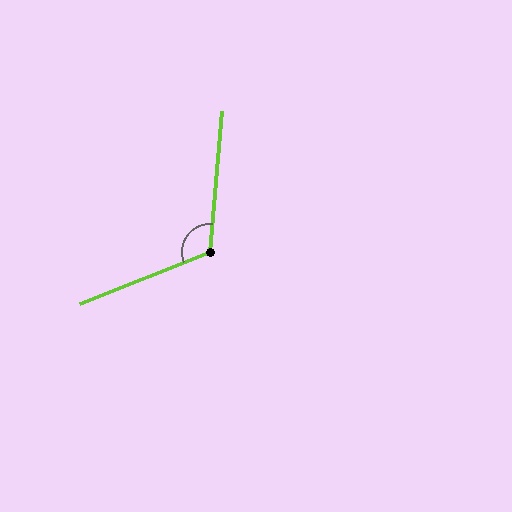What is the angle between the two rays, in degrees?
Approximately 117 degrees.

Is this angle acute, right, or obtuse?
It is obtuse.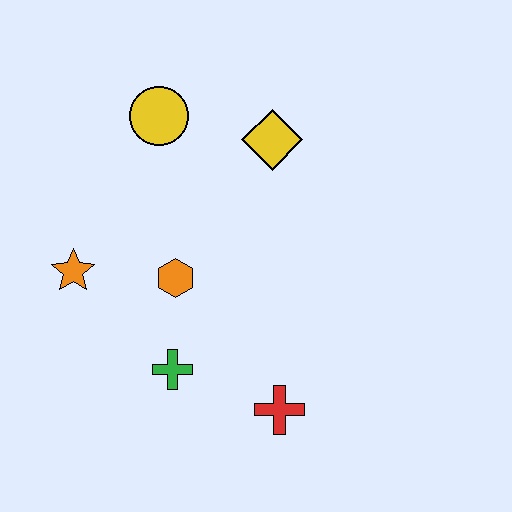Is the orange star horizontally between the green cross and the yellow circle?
No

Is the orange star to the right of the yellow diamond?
No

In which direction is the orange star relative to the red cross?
The orange star is to the left of the red cross.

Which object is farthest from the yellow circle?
The red cross is farthest from the yellow circle.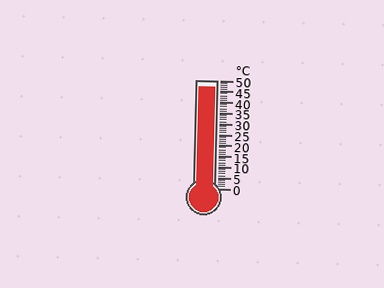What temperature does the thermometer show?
The thermometer shows approximately 47°C.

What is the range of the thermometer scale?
The thermometer scale ranges from 0°C to 50°C.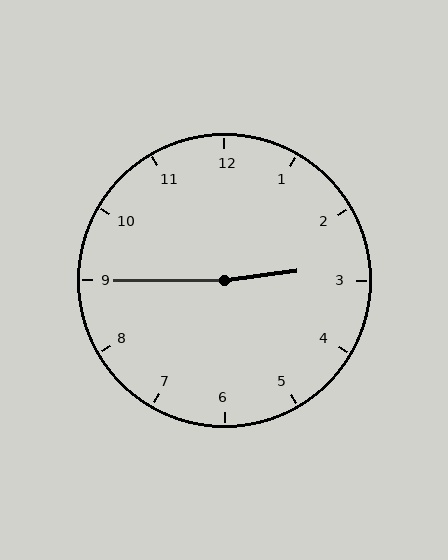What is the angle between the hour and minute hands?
Approximately 172 degrees.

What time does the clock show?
2:45.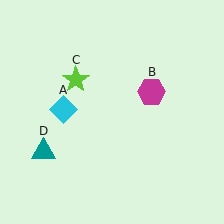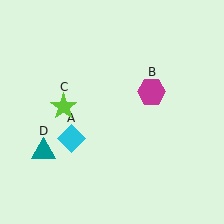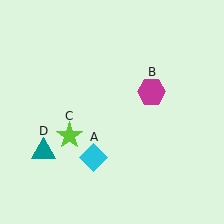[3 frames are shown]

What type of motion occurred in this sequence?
The cyan diamond (object A), lime star (object C) rotated counterclockwise around the center of the scene.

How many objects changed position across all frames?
2 objects changed position: cyan diamond (object A), lime star (object C).